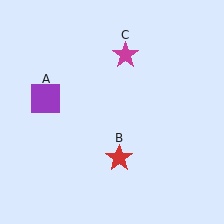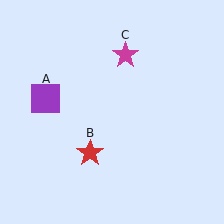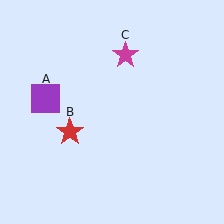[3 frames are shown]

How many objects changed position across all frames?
1 object changed position: red star (object B).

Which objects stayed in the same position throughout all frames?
Purple square (object A) and magenta star (object C) remained stationary.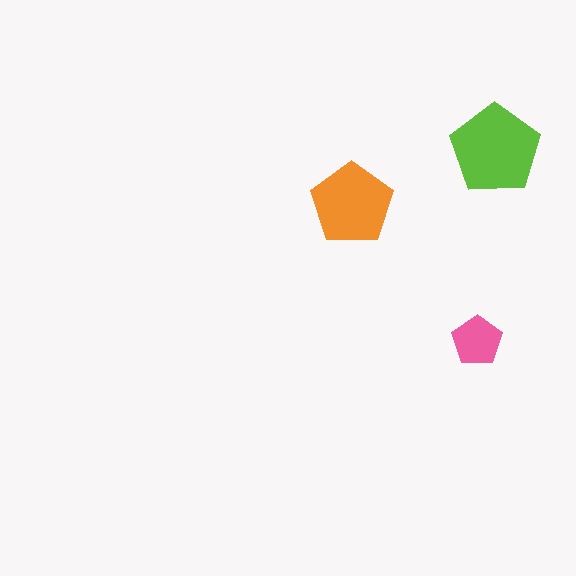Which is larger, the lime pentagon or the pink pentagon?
The lime one.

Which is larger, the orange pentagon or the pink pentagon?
The orange one.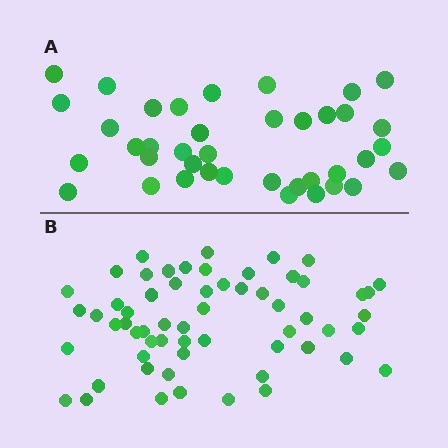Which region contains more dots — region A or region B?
Region B (the bottom region) has more dots.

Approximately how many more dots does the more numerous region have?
Region B has approximately 20 more dots than region A.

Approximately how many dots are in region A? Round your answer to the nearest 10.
About 40 dots. (The exact count is 39, which rounds to 40.)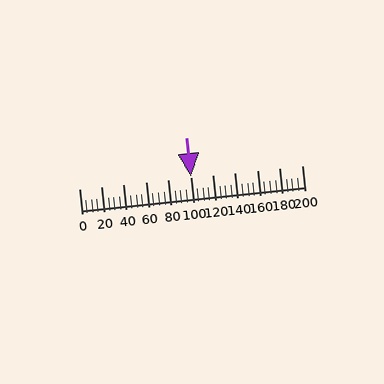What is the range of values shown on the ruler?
The ruler shows values from 0 to 200.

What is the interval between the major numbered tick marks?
The major tick marks are spaced 20 units apart.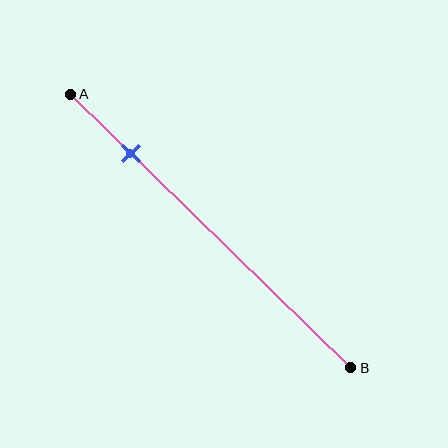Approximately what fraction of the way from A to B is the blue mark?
The blue mark is approximately 20% of the way from A to B.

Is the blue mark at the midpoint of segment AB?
No, the mark is at about 20% from A, not at the 50% midpoint.